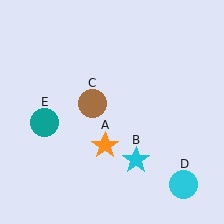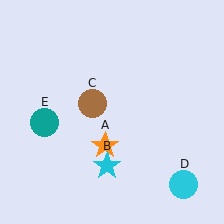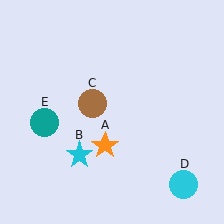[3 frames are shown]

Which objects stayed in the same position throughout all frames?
Orange star (object A) and brown circle (object C) and cyan circle (object D) and teal circle (object E) remained stationary.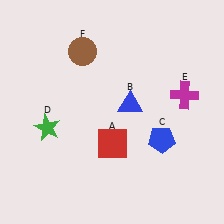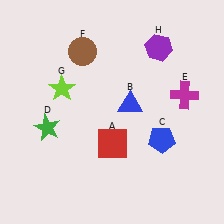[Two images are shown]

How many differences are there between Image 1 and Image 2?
There are 2 differences between the two images.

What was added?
A lime star (G), a purple hexagon (H) were added in Image 2.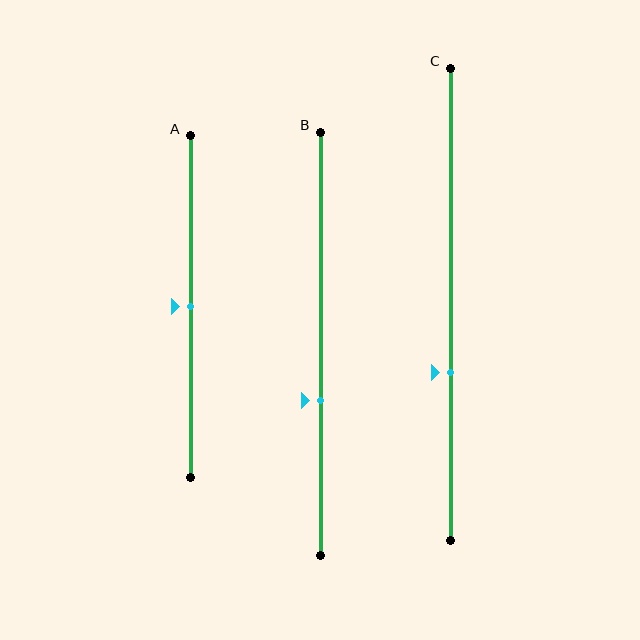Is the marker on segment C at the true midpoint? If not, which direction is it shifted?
No, the marker on segment C is shifted downward by about 14% of the segment length.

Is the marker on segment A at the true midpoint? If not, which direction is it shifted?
Yes, the marker on segment A is at the true midpoint.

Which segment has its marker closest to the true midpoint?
Segment A has its marker closest to the true midpoint.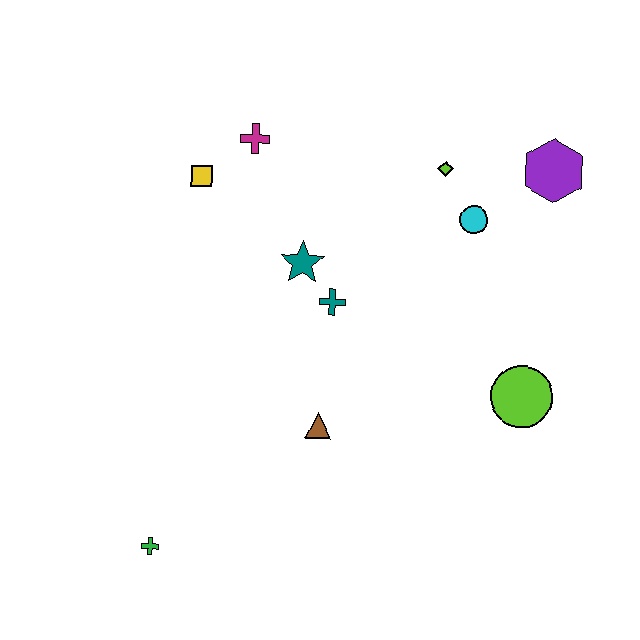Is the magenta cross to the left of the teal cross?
Yes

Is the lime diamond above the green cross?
Yes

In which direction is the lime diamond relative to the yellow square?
The lime diamond is to the right of the yellow square.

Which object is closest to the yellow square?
The magenta cross is closest to the yellow square.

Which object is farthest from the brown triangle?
The purple hexagon is farthest from the brown triangle.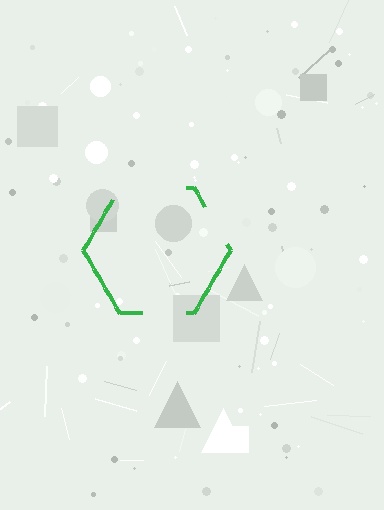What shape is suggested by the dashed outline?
The dashed outline suggests a hexagon.